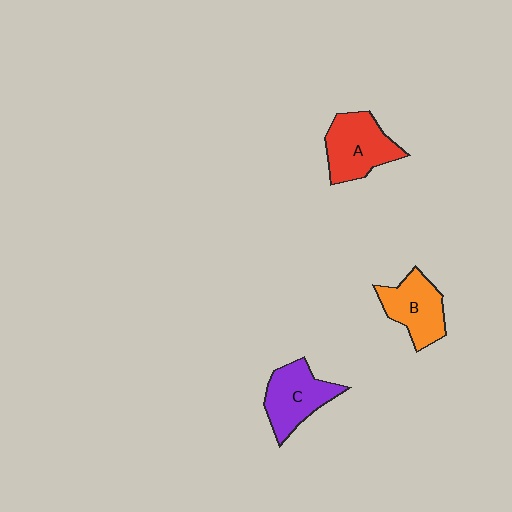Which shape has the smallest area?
Shape B (orange).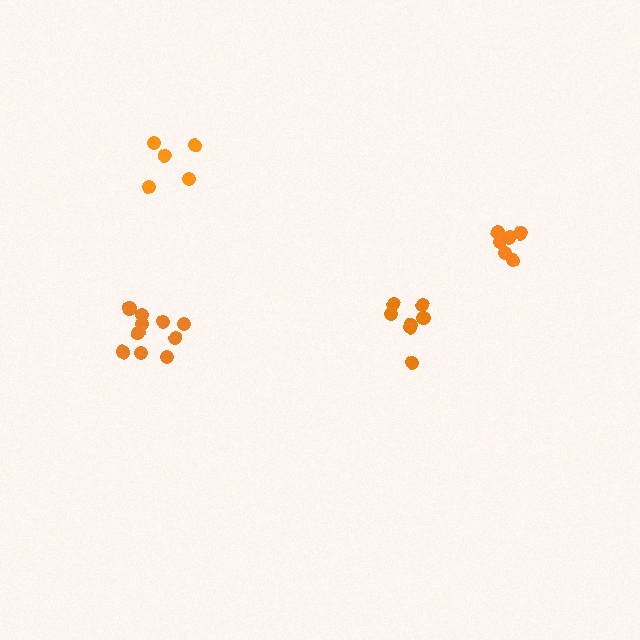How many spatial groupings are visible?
There are 4 spatial groupings.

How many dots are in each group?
Group 1: 7 dots, Group 2: 6 dots, Group 3: 5 dots, Group 4: 10 dots (28 total).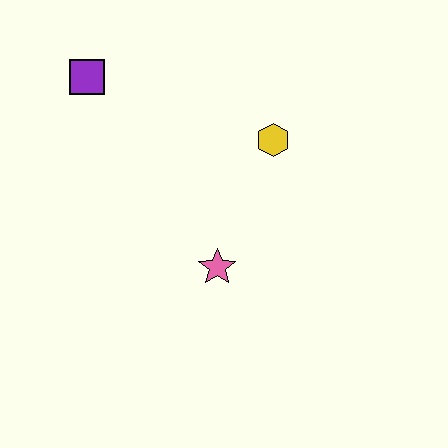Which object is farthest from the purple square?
The pink star is farthest from the purple square.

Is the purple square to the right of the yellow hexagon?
No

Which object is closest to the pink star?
The yellow hexagon is closest to the pink star.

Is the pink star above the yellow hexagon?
No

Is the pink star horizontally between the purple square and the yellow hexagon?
Yes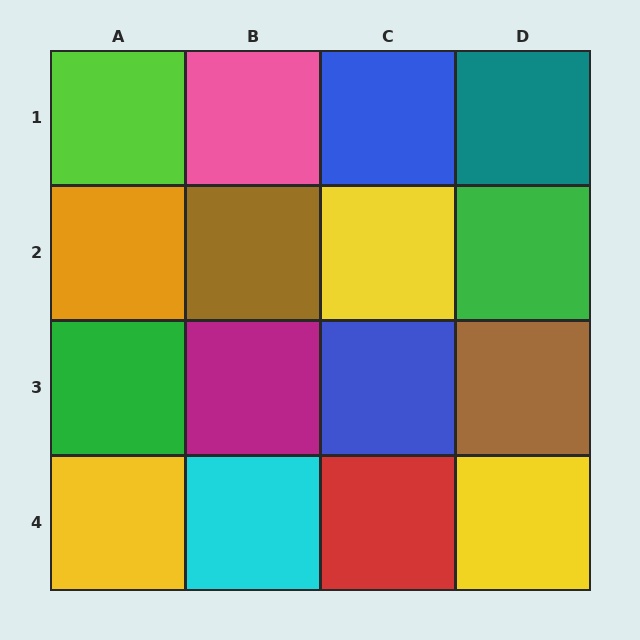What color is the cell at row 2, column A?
Orange.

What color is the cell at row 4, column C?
Red.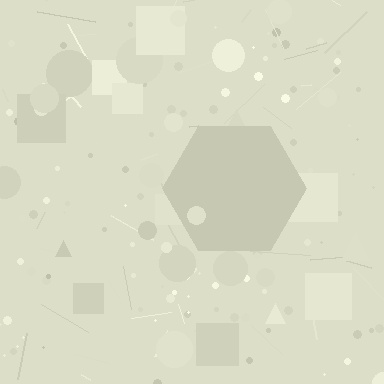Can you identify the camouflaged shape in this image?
The camouflaged shape is a hexagon.